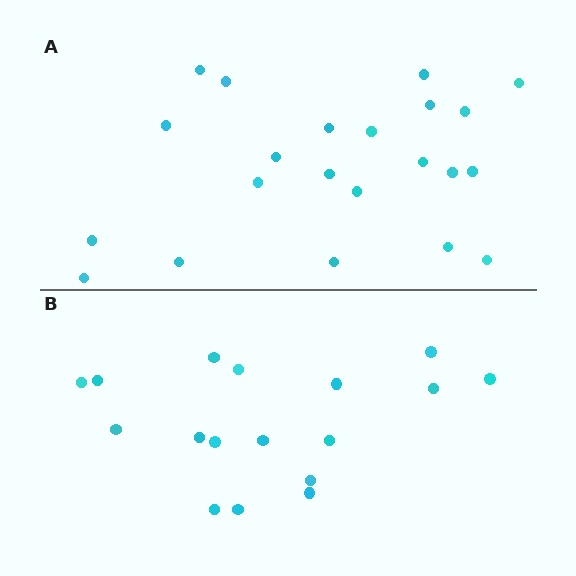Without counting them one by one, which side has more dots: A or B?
Region A (the top region) has more dots.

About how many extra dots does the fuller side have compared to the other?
Region A has about 5 more dots than region B.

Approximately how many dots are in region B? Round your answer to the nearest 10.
About 20 dots. (The exact count is 17, which rounds to 20.)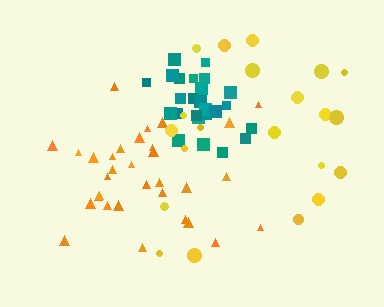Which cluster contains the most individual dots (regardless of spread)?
Orange (32).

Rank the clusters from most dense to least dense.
teal, orange, yellow.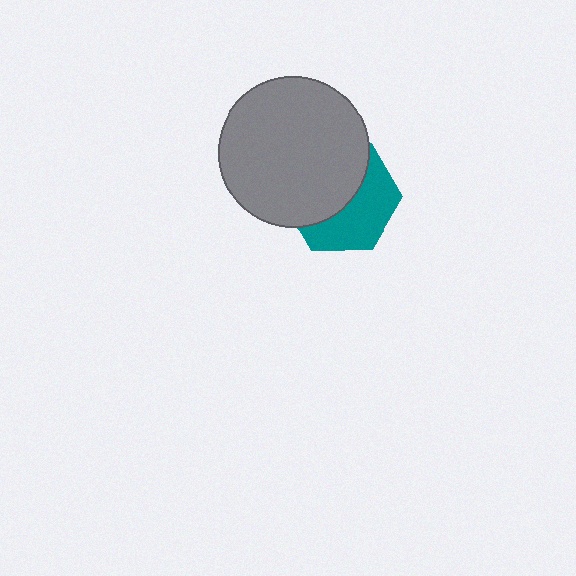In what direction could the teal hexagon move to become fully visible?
The teal hexagon could move toward the lower-right. That would shift it out from behind the gray circle entirely.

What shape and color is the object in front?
The object in front is a gray circle.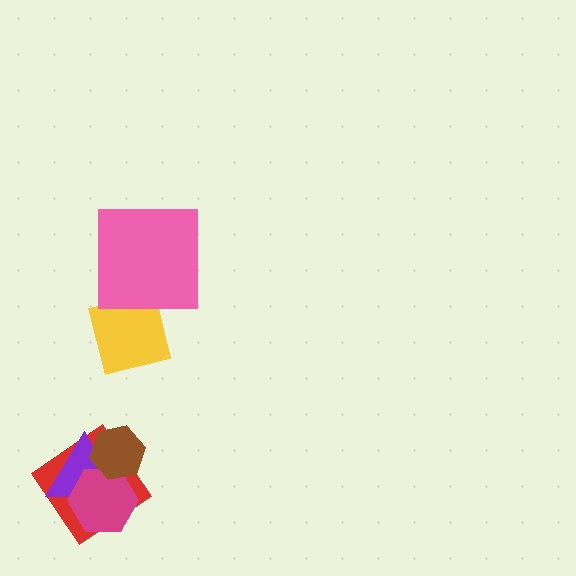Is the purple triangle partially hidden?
Yes, it is partially covered by another shape.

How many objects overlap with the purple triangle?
3 objects overlap with the purple triangle.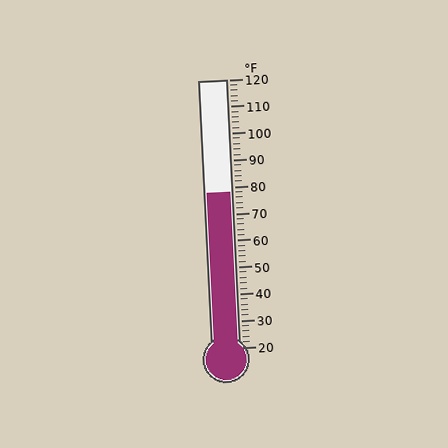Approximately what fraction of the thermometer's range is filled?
The thermometer is filled to approximately 60% of its range.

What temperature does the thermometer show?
The thermometer shows approximately 78°F.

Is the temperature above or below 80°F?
The temperature is below 80°F.